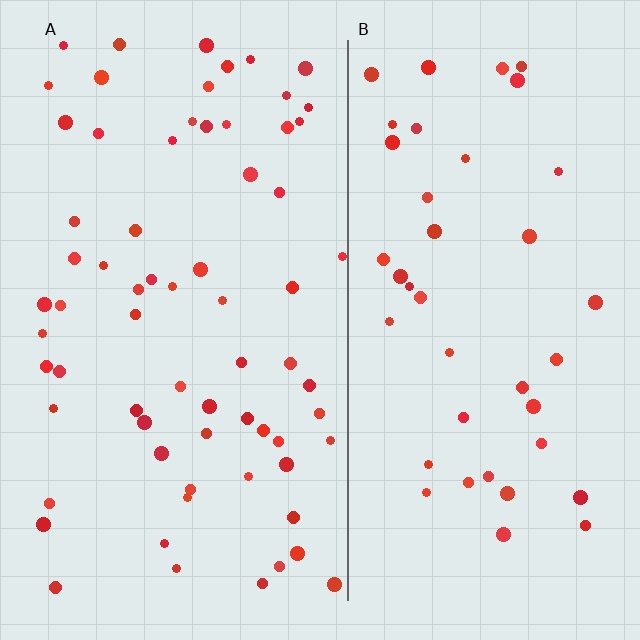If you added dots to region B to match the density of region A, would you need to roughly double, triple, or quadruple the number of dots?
Approximately double.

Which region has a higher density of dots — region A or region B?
A (the left).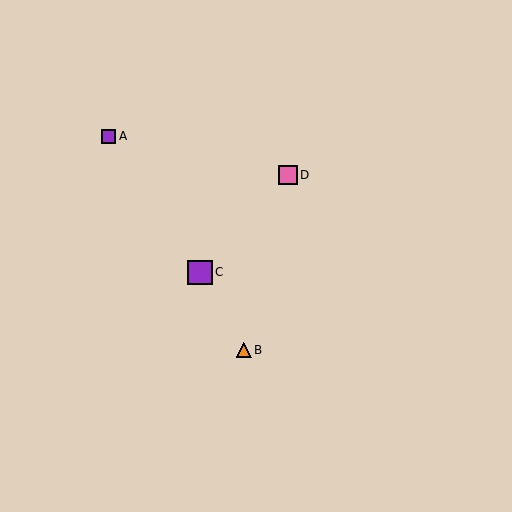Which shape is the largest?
The purple square (labeled C) is the largest.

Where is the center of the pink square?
The center of the pink square is at (288, 175).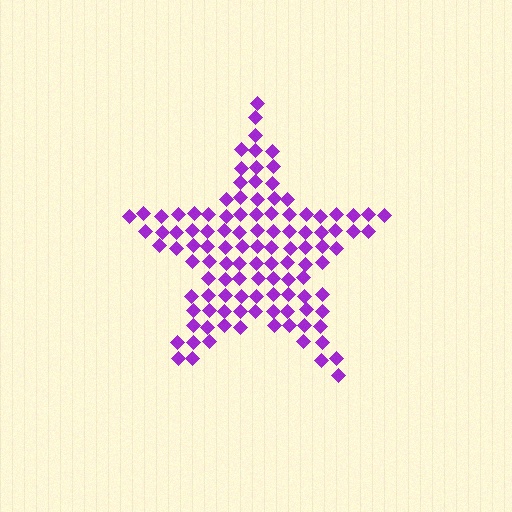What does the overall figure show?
The overall figure shows a star.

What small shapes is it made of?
It is made of small diamonds.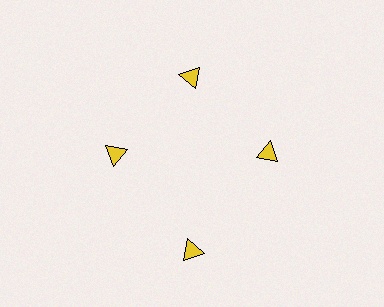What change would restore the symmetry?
The symmetry would be restored by moving it inward, back onto the ring so that all 4 triangles sit at equal angles and equal distance from the center.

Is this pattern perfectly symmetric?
No. The 4 yellow triangles are arranged in a ring, but one element near the 6 o'clock position is pushed outward from the center, breaking the 4-fold rotational symmetry.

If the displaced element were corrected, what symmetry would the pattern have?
It would have 4-fold rotational symmetry — the pattern would map onto itself every 90 degrees.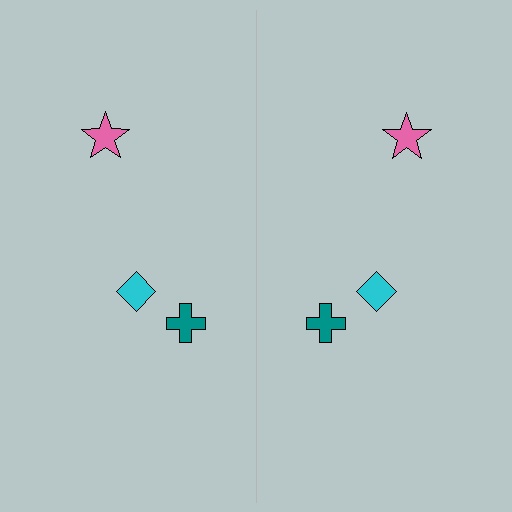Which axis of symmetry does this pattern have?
The pattern has a vertical axis of symmetry running through the center of the image.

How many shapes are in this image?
There are 6 shapes in this image.